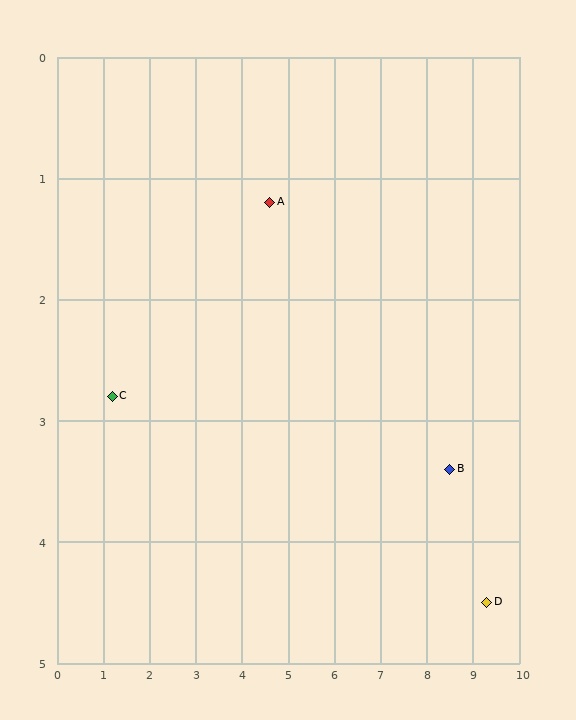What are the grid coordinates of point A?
Point A is at approximately (4.6, 1.2).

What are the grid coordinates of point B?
Point B is at approximately (8.5, 3.4).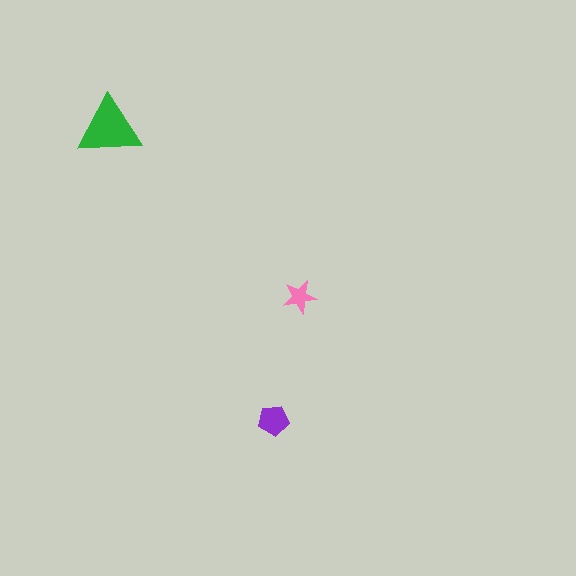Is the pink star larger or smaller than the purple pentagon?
Smaller.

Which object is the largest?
The green triangle.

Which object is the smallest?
The pink star.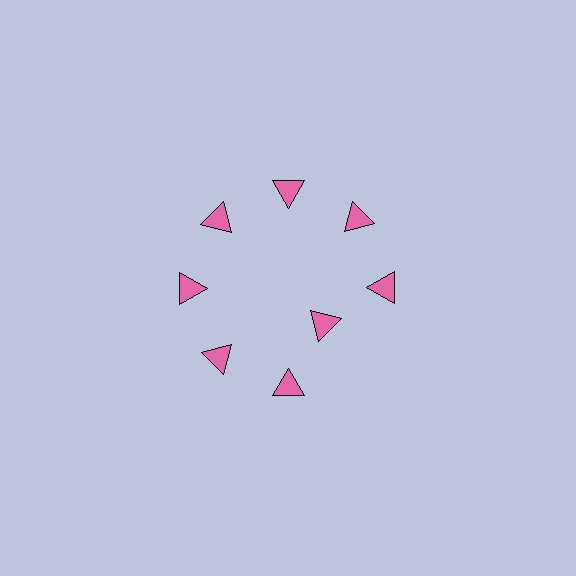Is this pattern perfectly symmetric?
No. The 8 pink triangles are arranged in a ring, but one element near the 4 o'clock position is pulled inward toward the center, breaking the 8-fold rotational symmetry.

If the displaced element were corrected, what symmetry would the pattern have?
It would have 8-fold rotational symmetry — the pattern would map onto itself every 45 degrees.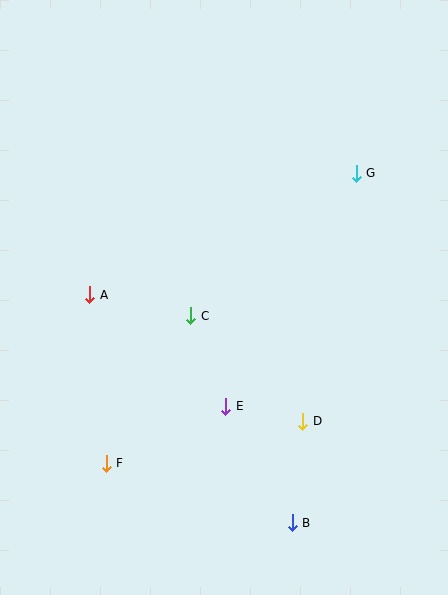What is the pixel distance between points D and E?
The distance between D and E is 78 pixels.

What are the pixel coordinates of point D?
Point D is at (303, 421).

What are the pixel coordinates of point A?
Point A is at (90, 295).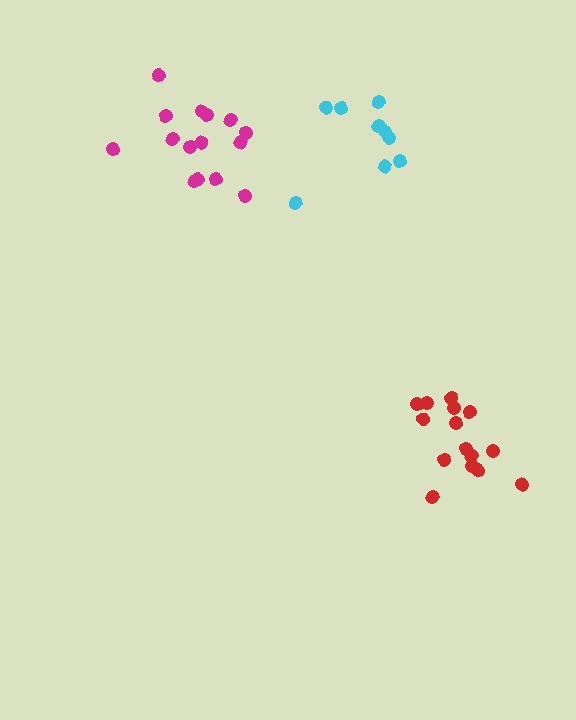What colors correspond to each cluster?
The clusters are colored: red, cyan, magenta.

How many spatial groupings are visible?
There are 3 spatial groupings.